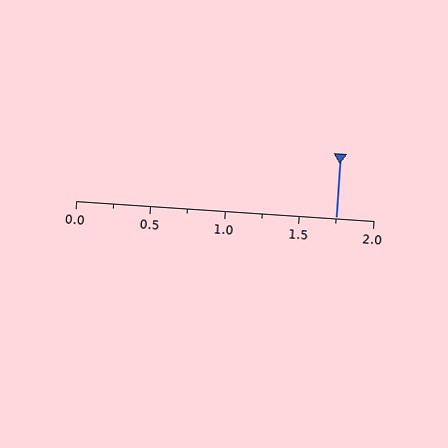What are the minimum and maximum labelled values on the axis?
The axis runs from 0.0 to 2.0.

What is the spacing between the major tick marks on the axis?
The major ticks are spaced 0.5 apart.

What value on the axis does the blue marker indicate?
The marker indicates approximately 1.75.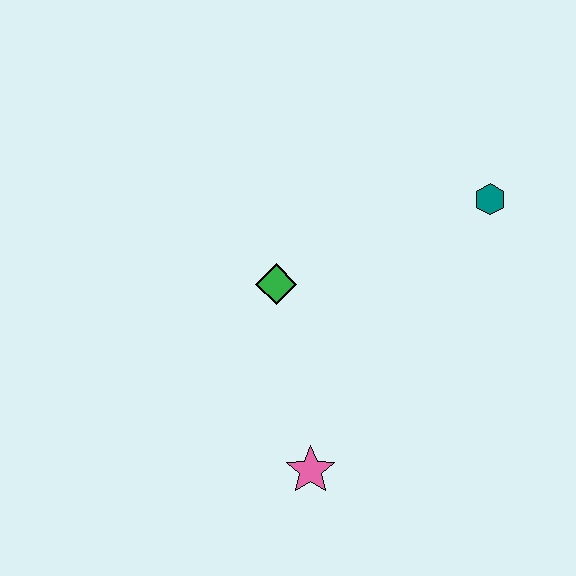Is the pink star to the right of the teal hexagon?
No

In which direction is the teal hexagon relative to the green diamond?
The teal hexagon is to the right of the green diamond.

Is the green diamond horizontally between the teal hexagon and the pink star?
No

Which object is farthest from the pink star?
The teal hexagon is farthest from the pink star.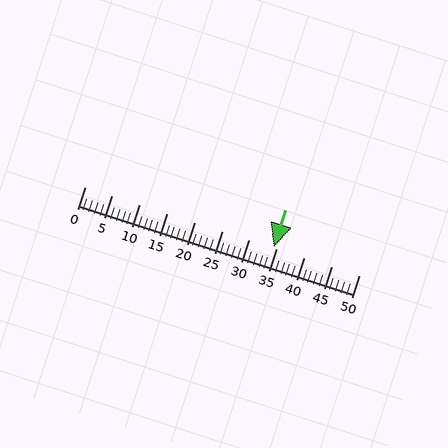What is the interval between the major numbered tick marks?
The major tick marks are spaced 5 units apart.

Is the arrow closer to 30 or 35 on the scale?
The arrow is closer to 35.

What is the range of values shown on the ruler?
The ruler shows values from 0 to 50.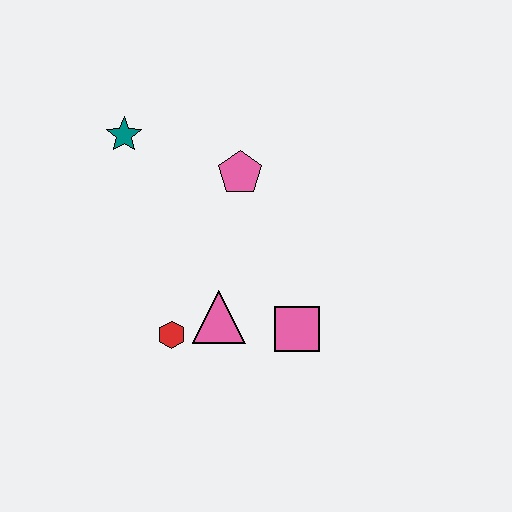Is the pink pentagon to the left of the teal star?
No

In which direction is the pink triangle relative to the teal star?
The pink triangle is below the teal star.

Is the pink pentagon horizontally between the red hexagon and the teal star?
No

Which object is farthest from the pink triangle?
The teal star is farthest from the pink triangle.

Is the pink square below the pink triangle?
Yes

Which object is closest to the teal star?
The pink pentagon is closest to the teal star.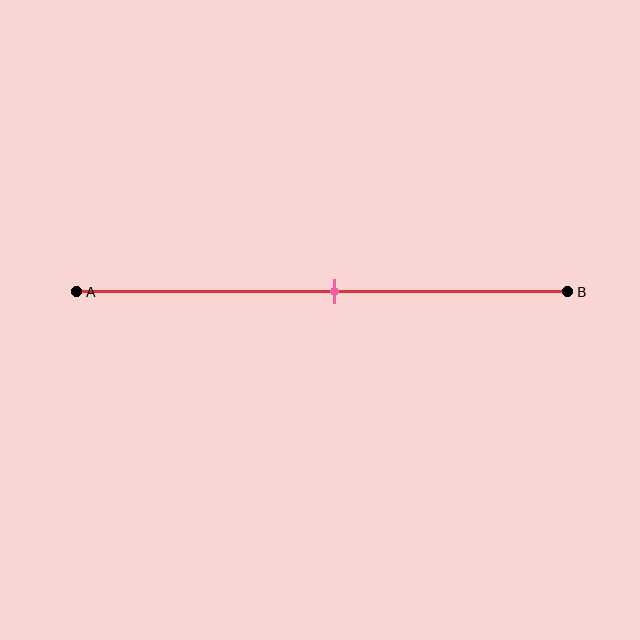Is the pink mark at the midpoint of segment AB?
Yes, the mark is approximately at the midpoint.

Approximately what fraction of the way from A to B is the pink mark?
The pink mark is approximately 50% of the way from A to B.